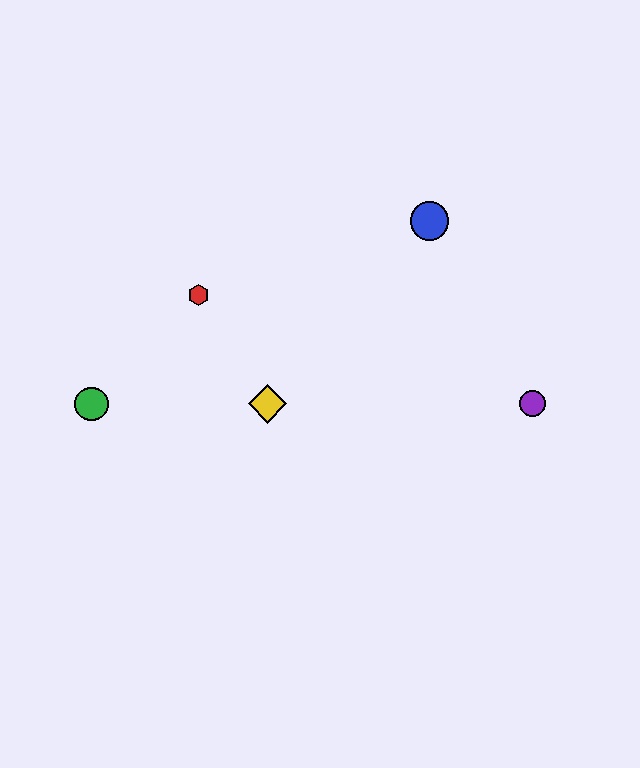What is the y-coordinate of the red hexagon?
The red hexagon is at y≈295.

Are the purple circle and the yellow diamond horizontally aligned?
Yes, both are at y≈404.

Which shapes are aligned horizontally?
The green circle, the yellow diamond, the purple circle are aligned horizontally.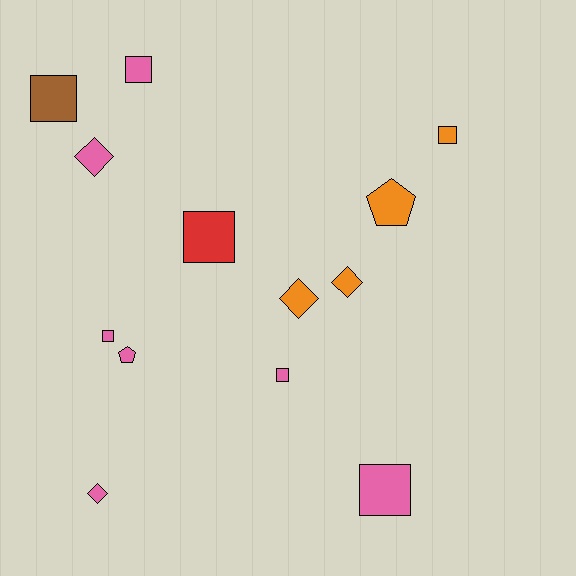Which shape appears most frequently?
Square, with 7 objects.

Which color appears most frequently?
Pink, with 7 objects.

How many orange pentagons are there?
There is 1 orange pentagon.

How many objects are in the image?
There are 13 objects.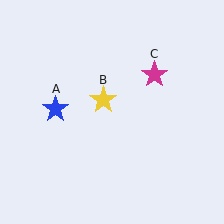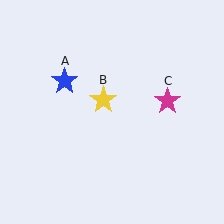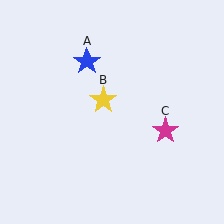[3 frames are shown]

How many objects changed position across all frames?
2 objects changed position: blue star (object A), magenta star (object C).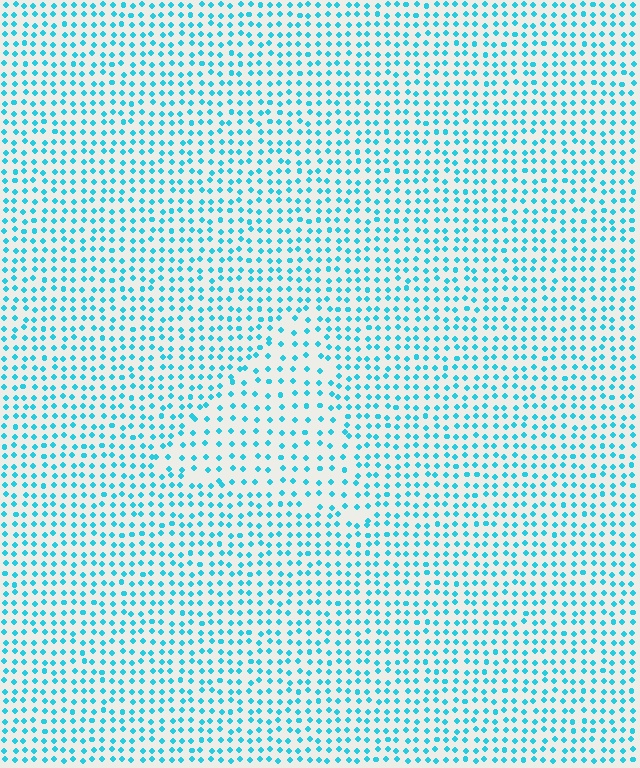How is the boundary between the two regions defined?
The boundary is defined by a change in element density (approximately 1.6x ratio). All elements are the same color, size, and shape.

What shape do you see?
I see a triangle.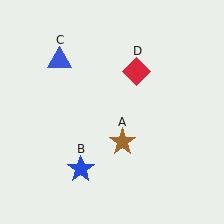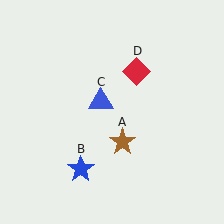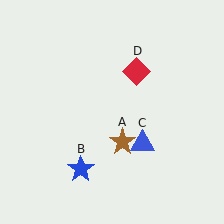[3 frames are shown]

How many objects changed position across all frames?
1 object changed position: blue triangle (object C).